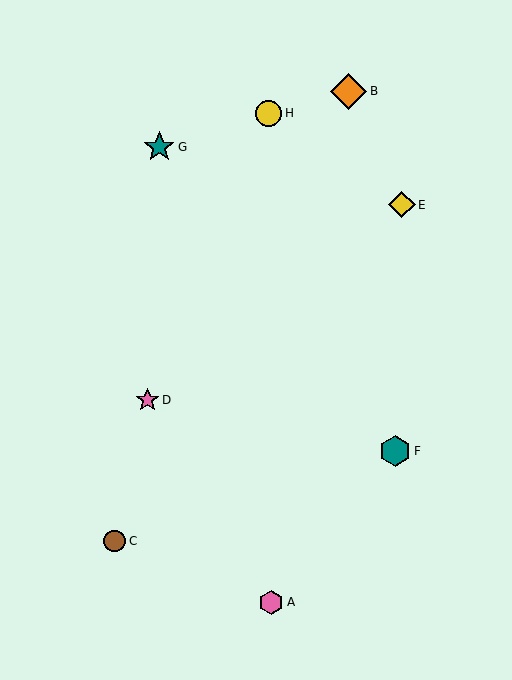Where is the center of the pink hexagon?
The center of the pink hexagon is at (271, 602).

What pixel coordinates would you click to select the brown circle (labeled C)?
Click at (115, 541) to select the brown circle C.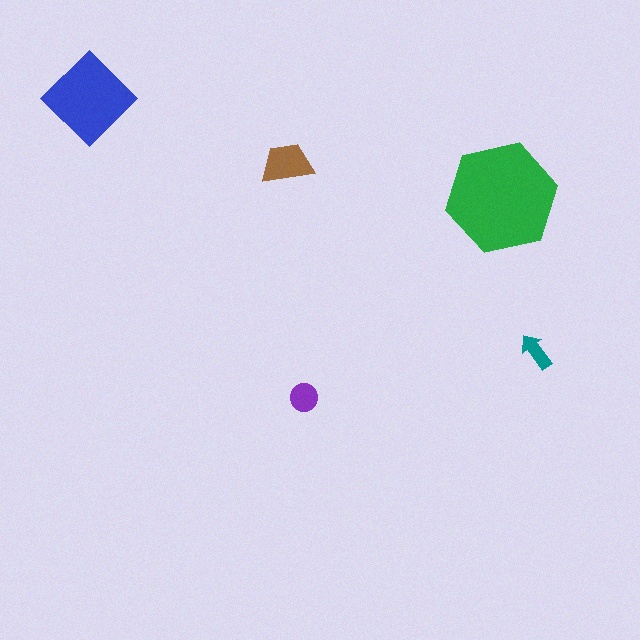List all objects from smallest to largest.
The teal arrow, the purple circle, the brown trapezoid, the blue diamond, the green hexagon.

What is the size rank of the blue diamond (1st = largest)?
2nd.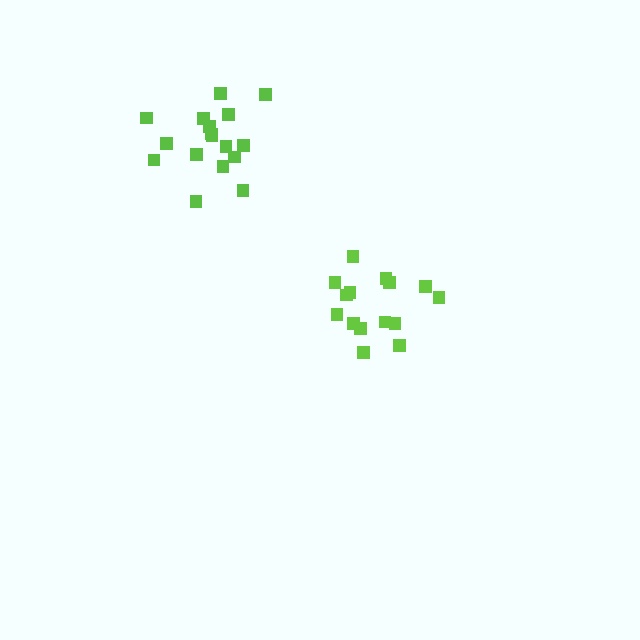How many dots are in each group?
Group 1: 15 dots, Group 2: 17 dots (32 total).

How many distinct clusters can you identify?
There are 2 distinct clusters.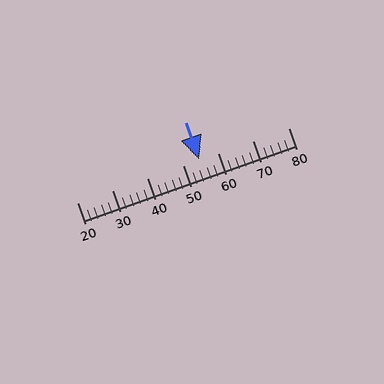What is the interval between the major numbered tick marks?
The major tick marks are spaced 10 units apart.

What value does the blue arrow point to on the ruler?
The blue arrow points to approximately 55.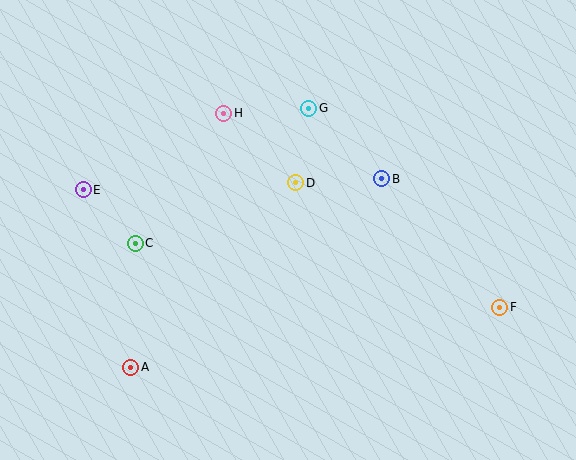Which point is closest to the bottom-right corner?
Point F is closest to the bottom-right corner.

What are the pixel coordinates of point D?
Point D is at (296, 183).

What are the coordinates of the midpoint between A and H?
The midpoint between A and H is at (177, 240).